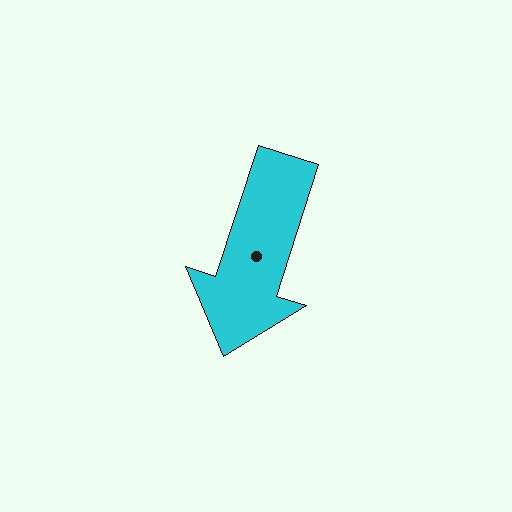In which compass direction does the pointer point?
South.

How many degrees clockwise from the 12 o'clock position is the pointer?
Approximately 198 degrees.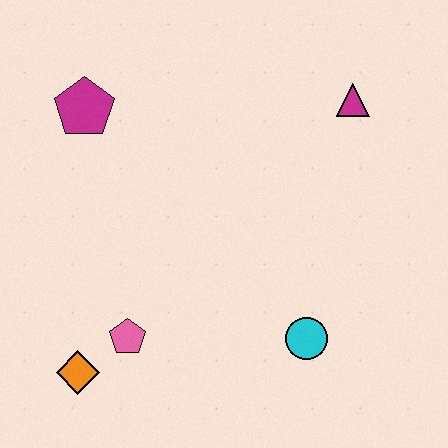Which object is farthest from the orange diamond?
The magenta triangle is farthest from the orange diamond.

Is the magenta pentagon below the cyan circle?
No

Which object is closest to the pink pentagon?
The orange diamond is closest to the pink pentagon.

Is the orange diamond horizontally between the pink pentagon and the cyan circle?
No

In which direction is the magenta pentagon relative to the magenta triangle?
The magenta pentagon is to the left of the magenta triangle.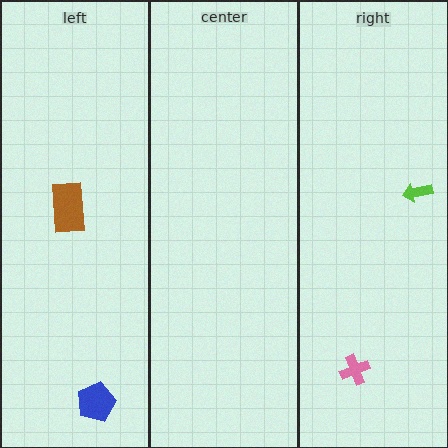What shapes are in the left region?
The brown rectangle, the blue pentagon.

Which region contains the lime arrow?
The right region.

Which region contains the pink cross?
The right region.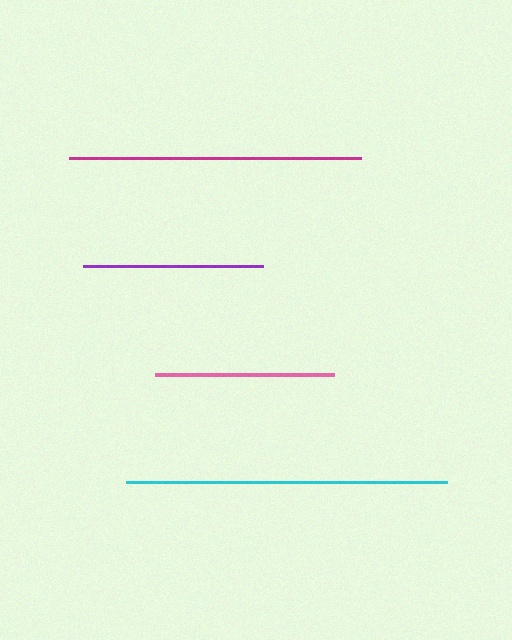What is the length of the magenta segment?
The magenta segment is approximately 292 pixels long.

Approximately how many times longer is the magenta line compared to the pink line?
The magenta line is approximately 1.6 times the length of the pink line.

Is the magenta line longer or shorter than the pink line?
The magenta line is longer than the pink line.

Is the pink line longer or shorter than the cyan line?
The cyan line is longer than the pink line.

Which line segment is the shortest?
The pink line is the shortest at approximately 179 pixels.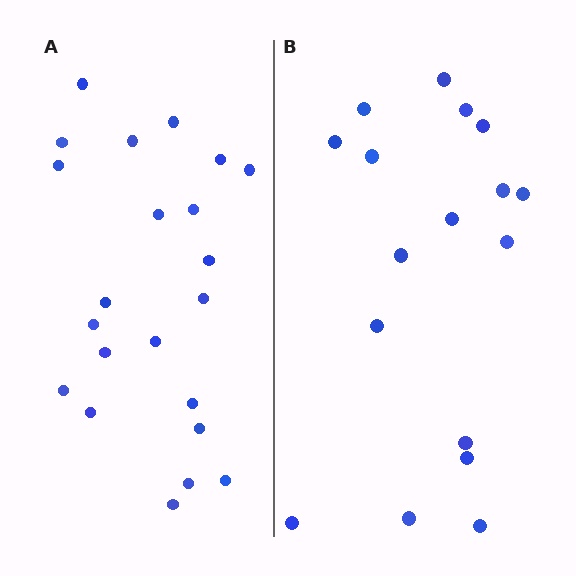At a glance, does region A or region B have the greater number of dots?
Region A (the left region) has more dots.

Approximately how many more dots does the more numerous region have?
Region A has about 5 more dots than region B.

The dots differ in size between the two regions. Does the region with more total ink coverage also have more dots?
No. Region B has more total ink coverage because its dots are larger, but region A actually contains more individual dots. Total area can be misleading — the number of items is what matters here.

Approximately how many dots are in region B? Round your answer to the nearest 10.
About 20 dots. (The exact count is 17, which rounds to 20.)